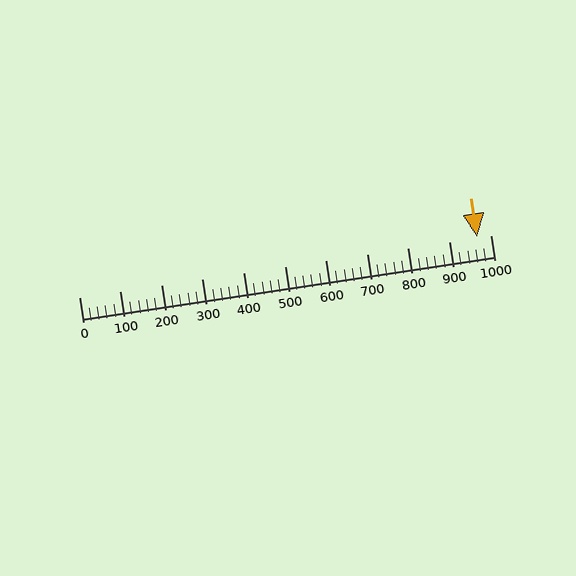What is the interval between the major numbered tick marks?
The major tick marks are spaced 100 units apart.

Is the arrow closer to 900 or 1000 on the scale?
The arrow is closer to 1000.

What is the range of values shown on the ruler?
The ruler shows values from 0 to 1000.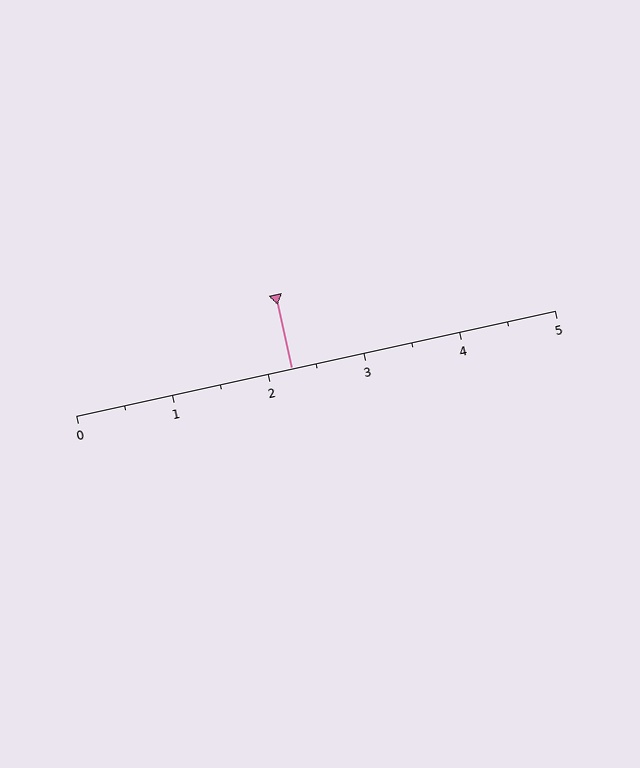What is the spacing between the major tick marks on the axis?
The major ticks are spaced 1 apart.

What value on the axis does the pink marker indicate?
The marker indicates approximately 2.2.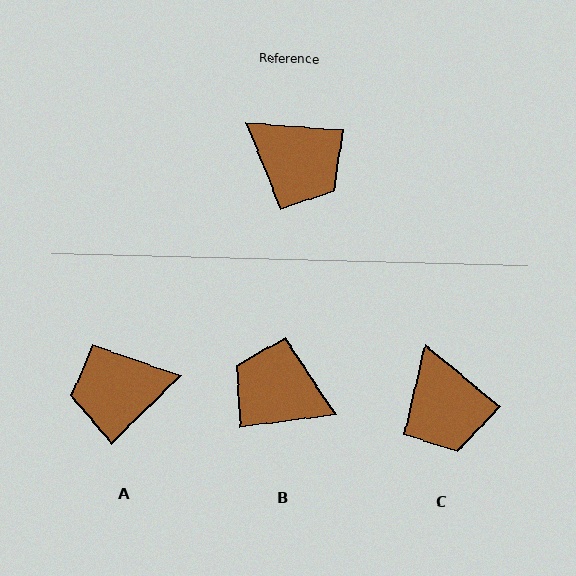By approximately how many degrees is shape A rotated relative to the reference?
Approximately 132 degrees clockwise.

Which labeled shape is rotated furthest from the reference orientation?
B, about 169 degrees away.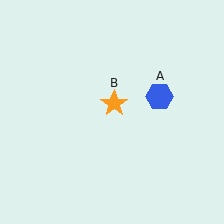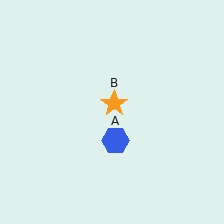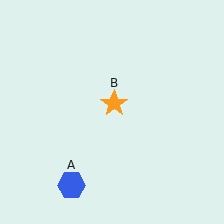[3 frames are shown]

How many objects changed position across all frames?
1 object changed position: blue hexagon (object A).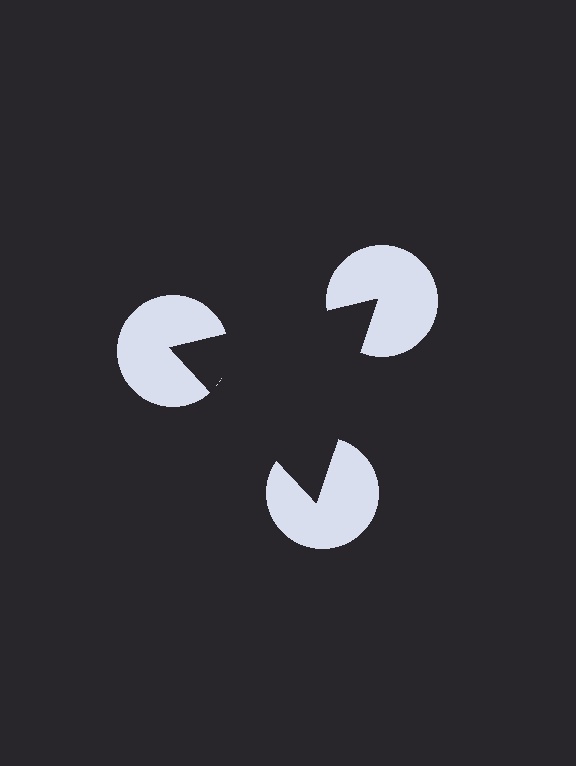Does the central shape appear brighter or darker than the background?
It typically appears slightly darker than the background, even though no actual brightness change is drawn.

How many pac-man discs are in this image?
There are 3 — one at each vertex of the illusory triangle.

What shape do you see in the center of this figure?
An illusory triangle — its edges are inferred from the aligned wedge cuts in the pac-man discs, not physically drawn.